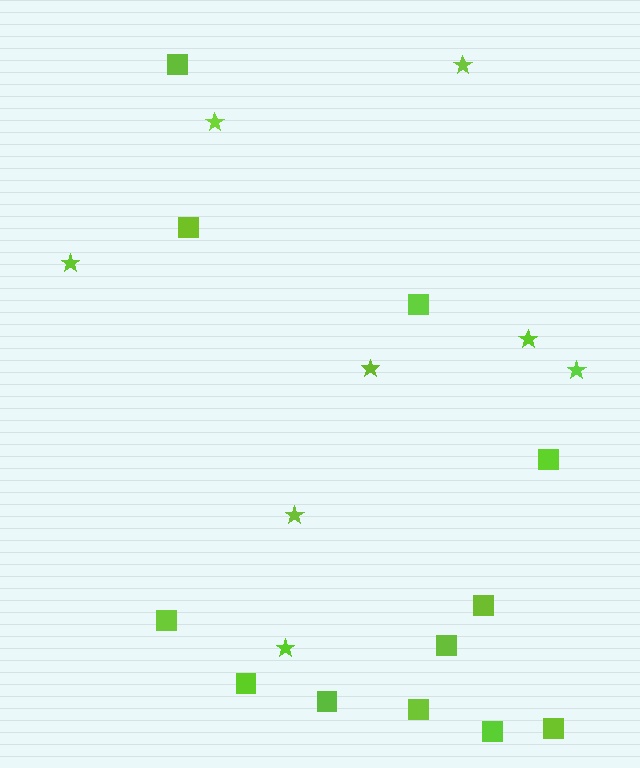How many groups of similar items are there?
There are 2 groups: one group of stars (8) and one group of squares (12).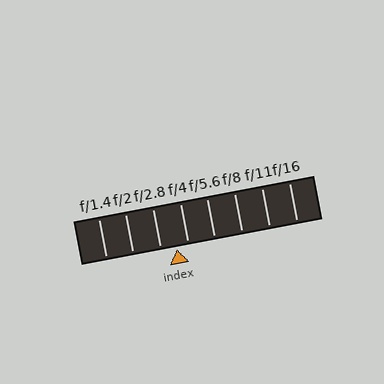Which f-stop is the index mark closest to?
The index mark is closest to f/4.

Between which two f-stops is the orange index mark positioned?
The index mark is between f/2.8 and f/4.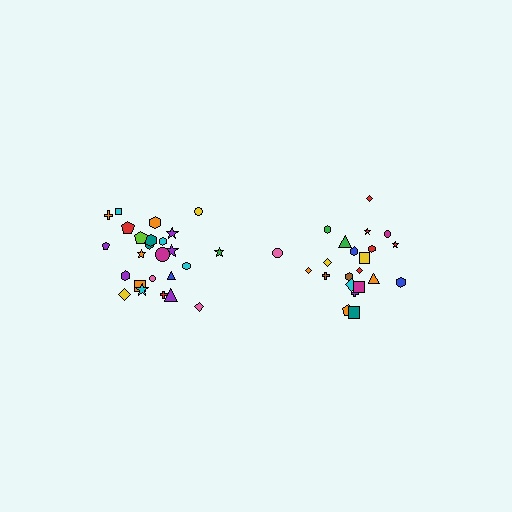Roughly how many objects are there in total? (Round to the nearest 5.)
Roughly 45 objects in total.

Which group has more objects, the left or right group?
The left group.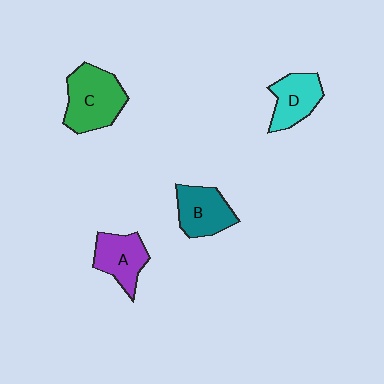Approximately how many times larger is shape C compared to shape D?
Approximately 1.4 times.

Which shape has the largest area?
Shape C (green).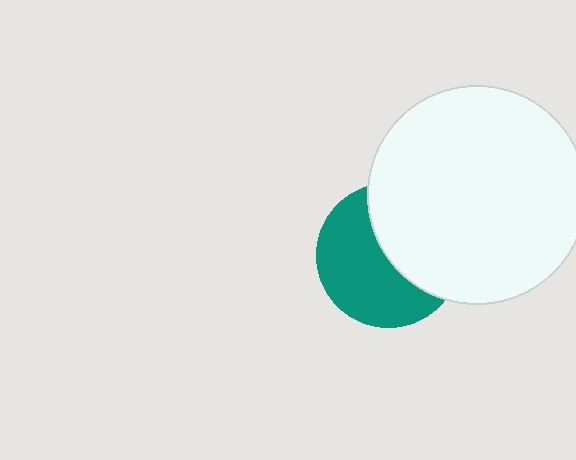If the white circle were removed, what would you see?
You would see the complete teal circle.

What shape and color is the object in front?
The object in front is a white circle.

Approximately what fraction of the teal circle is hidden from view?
Roughly 45% of the teal circle is hidden behind the white circle.